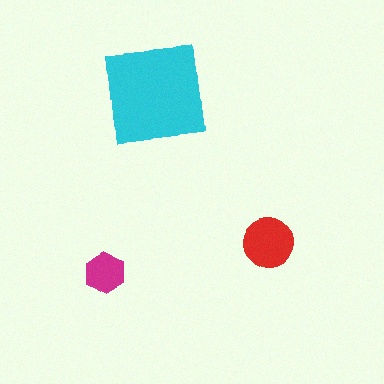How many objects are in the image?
There are 3 objects in the image.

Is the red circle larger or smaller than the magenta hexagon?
Larger.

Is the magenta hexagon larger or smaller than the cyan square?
Smaller.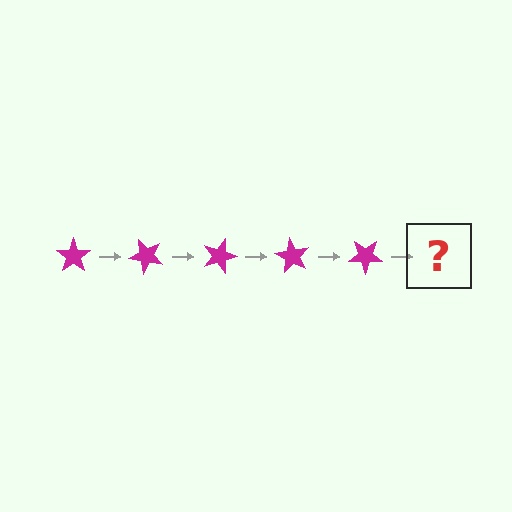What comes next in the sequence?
The next element should be a magenta star rotated 225 degrees.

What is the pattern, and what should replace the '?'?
The pattern is that the star rotates 45 degrees each step. The '?' should be a magenta star rotated 225 degrees.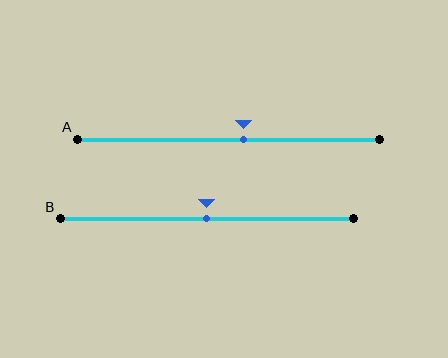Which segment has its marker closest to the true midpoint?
Segment B has its marker closest to the true midpoint.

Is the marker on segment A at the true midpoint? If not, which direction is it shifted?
No, the marker on segment A is shifted to the right by about 5% of the segment length.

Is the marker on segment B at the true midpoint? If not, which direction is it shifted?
Yes, the marker on segment B is at the true midpoint.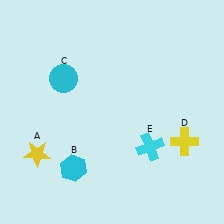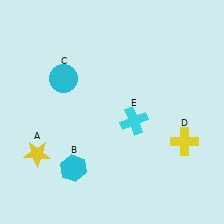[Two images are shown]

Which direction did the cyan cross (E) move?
The cyan cross (E) moved up.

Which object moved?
The cyan cross (E) moved up.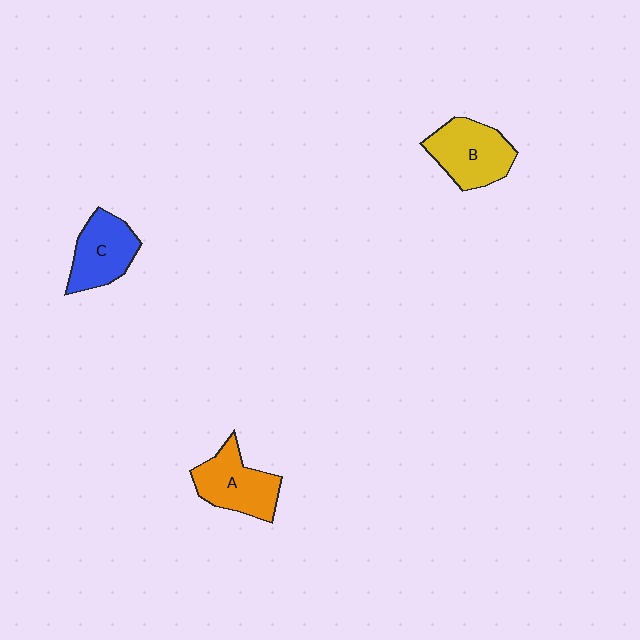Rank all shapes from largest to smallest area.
From largest to smallest: B (yellow), A (orange), C (blue).